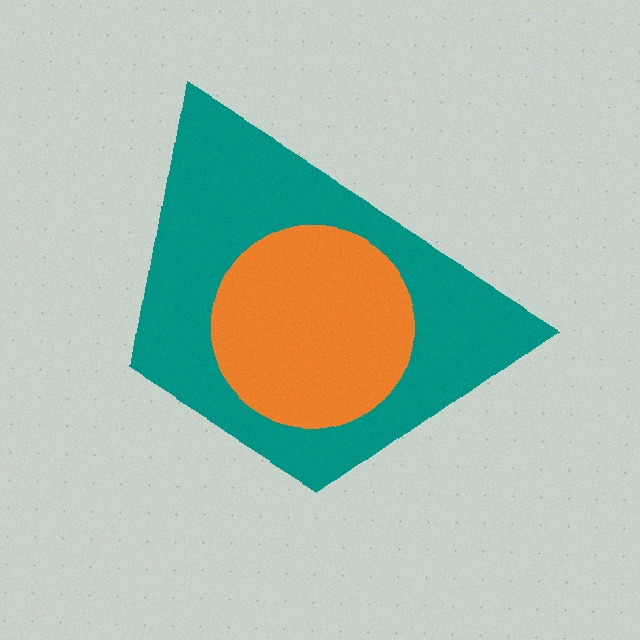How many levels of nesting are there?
2.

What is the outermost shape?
The teal trapezoid.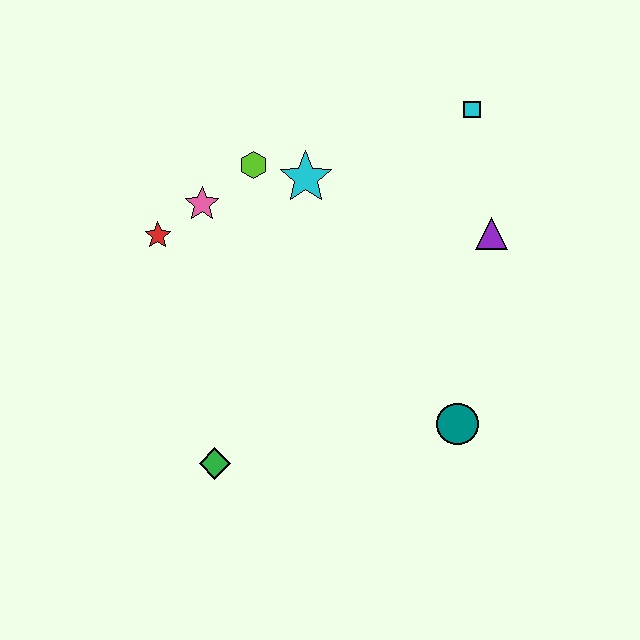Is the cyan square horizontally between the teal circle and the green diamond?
No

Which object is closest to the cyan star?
The lime hexagon is closest to the cyan star.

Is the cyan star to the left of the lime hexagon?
No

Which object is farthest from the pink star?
The teal circle is farthest from the pink star.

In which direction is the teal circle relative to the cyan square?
The teal circle is below the cyan square.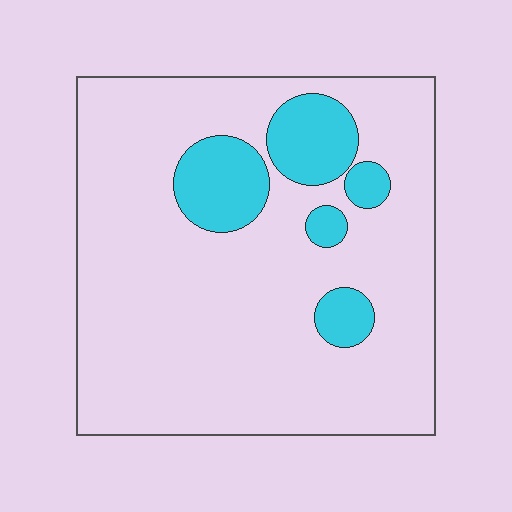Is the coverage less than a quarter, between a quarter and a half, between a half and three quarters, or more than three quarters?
Less than a quarter.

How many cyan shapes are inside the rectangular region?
5.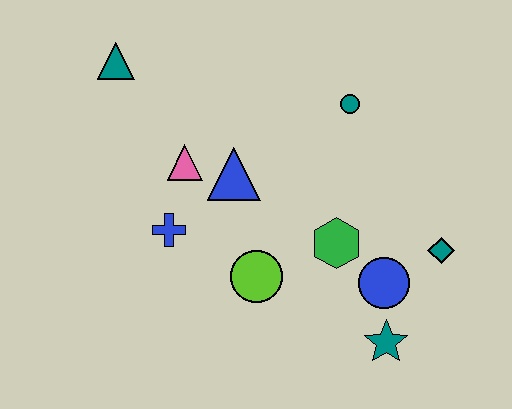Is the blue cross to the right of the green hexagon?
No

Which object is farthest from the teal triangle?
The teal star is farthest from the teal triangle.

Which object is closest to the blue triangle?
The pink triangle is closest to the blue triangle.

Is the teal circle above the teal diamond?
Yes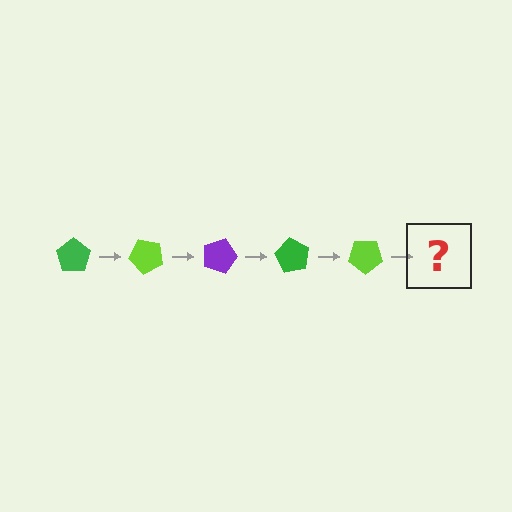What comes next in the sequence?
The next element should be a purple pentagon, rotated 225 degrees from the start.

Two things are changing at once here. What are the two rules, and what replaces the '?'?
The two rules are that it rotates 45 degrees each step and the color cycles through green, lime, and purple. The '?' should be a purple pentagon, rotated 225 degrees from the start.